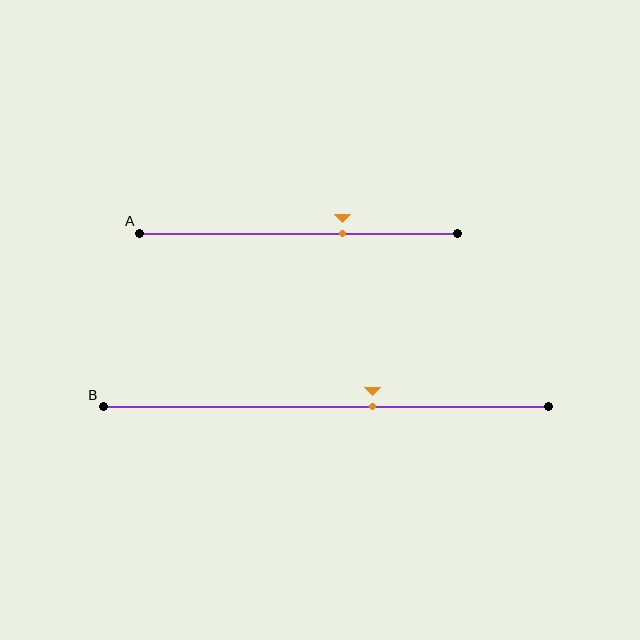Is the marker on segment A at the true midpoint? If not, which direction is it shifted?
No, the marker on segment A is shifted to the right by about 14% of the segment length.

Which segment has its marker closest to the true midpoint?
Segment B has its marker closest to the true midpoint.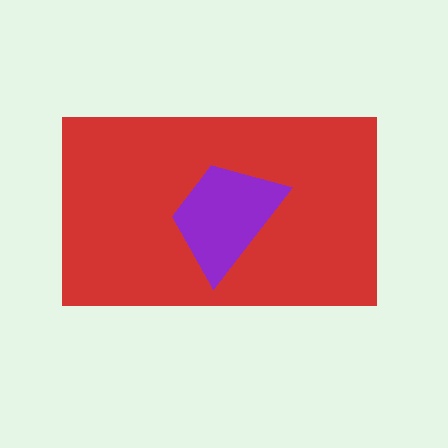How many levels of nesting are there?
2.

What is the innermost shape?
The purple trapezoid.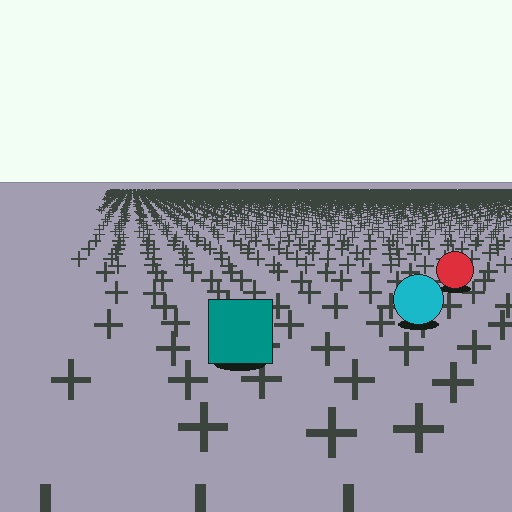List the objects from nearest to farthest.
From nearest to farthest: the teal square, the cyan circle, the red circle.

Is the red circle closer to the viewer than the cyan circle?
No. The cyan circle is closer — you can tell from the texture gradient: the ground texture is coarser near it.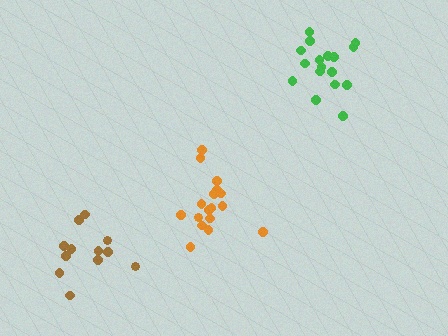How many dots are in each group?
Group 1: 12 dots, Group 2: 17 dots, Group 3: 17 dots (46 total).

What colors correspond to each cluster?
The clusters are colored: brown, orange, green.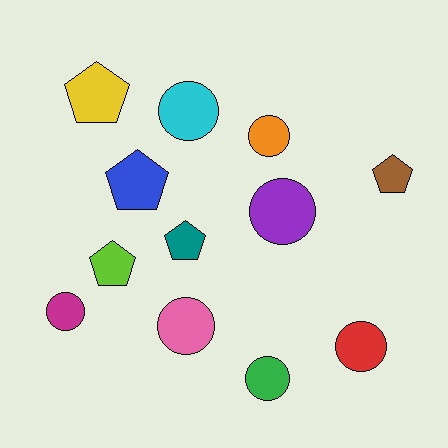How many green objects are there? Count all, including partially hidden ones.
There is 1 green object.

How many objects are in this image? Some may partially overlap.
There are 12 objects.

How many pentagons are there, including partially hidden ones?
There are 5 pentagons.